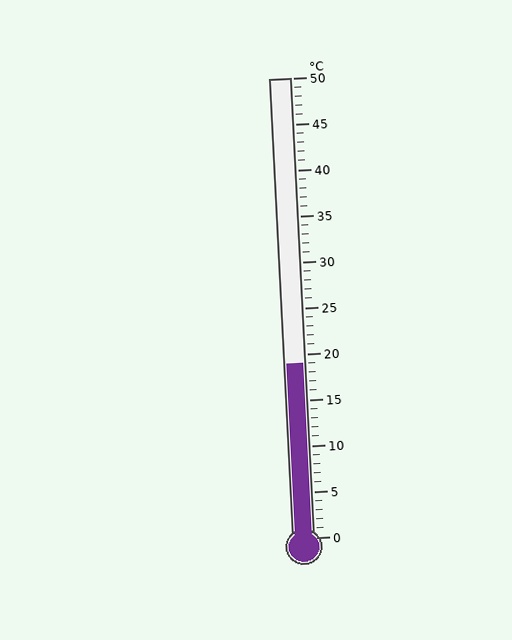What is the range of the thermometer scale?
The thermometer scale ranges from 0°C to 50°C.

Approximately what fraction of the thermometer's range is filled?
The thermometer is filled to approximately 40% of its range.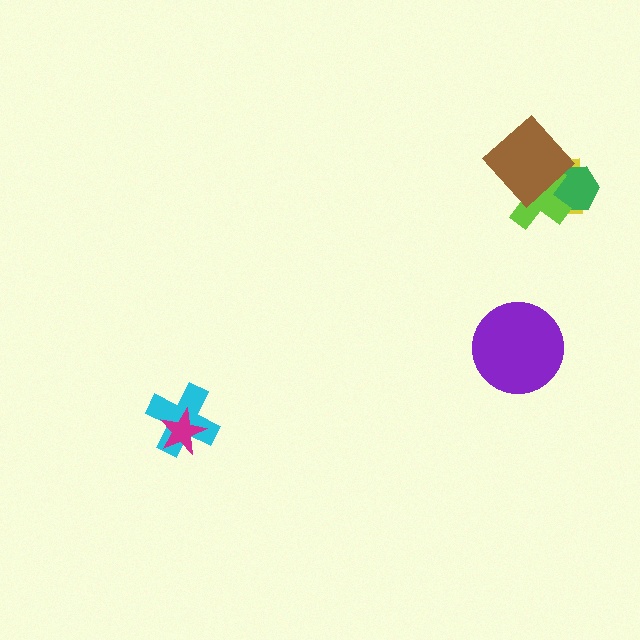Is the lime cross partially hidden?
Yes, it is partially covered by another shape.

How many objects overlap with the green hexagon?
2 objects overlap with the green hexagon.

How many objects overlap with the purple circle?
0 objects overlap with the purple circle.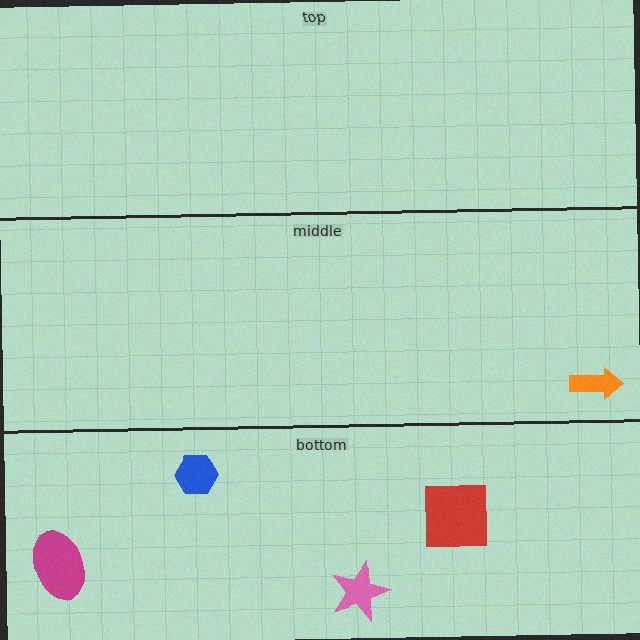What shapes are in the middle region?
The orange arrow.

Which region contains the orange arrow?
The middle region.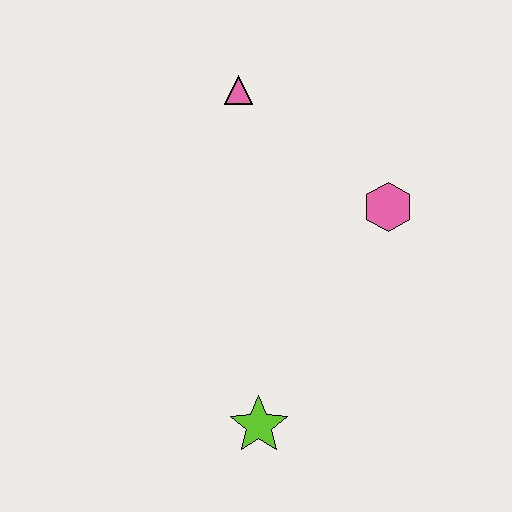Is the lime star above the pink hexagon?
No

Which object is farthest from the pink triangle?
The lime star is farthest from the pink triangle.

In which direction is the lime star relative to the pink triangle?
The lime star is below the pink triangle.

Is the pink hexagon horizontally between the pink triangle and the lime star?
No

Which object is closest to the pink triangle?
The pink hexagon is closest to the pink triangle.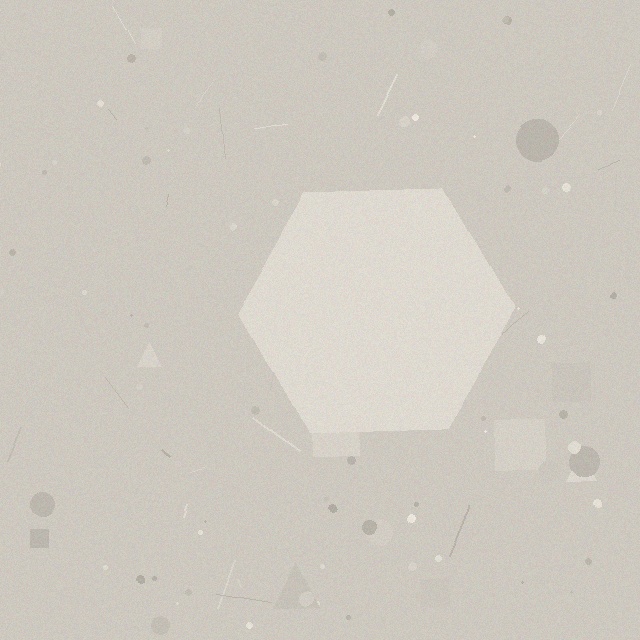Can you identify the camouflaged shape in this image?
The camouflaged shape is a hexagon.